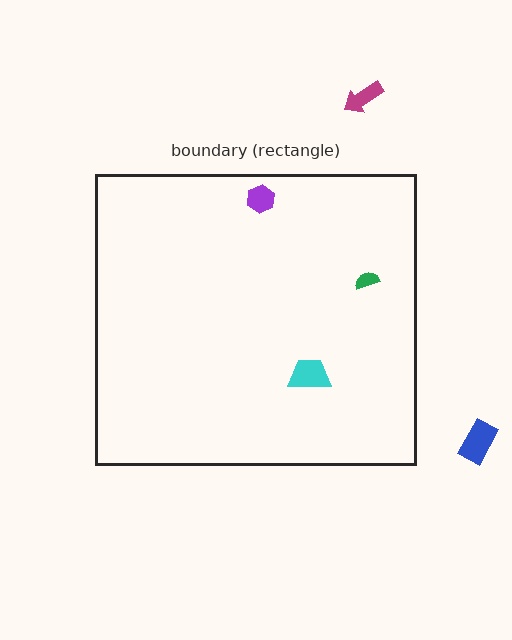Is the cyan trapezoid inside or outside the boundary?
Inside.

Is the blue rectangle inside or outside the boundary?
Outside.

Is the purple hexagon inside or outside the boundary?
Inside.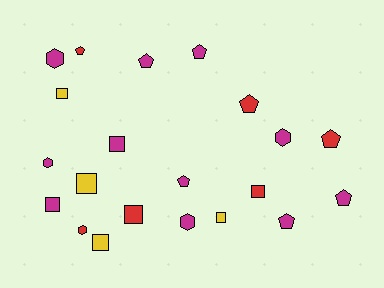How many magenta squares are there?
There are 2 magenta squares.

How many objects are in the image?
There are 21 objects.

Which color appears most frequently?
Magenta, with 11 objects.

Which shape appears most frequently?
Pentagon, with 8 objects.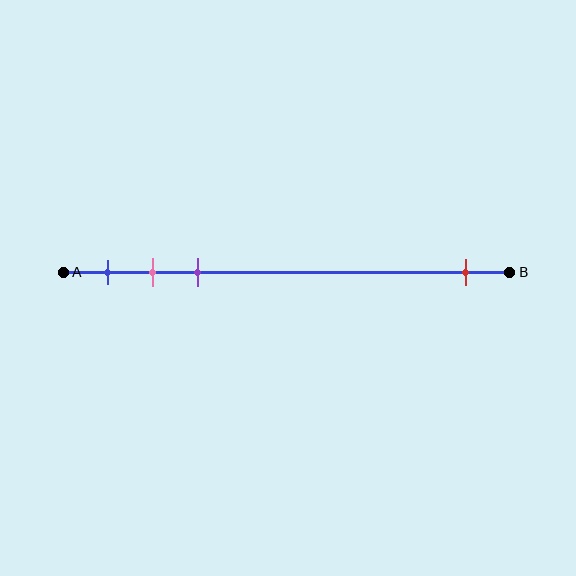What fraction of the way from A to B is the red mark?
The red mark is approximately 90% (0.9) of the way from A to B.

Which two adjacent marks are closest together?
The pink and purple marks are the closest adjacent pair.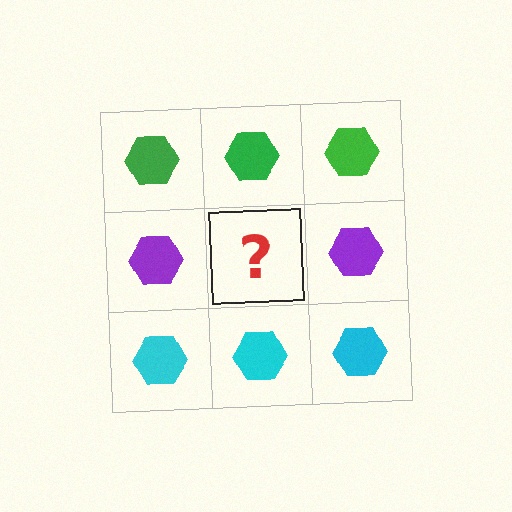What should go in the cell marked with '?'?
The missing cell should contain a purple hexagon.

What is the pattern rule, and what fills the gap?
The rule is that each row has a consistent color. The gap should be filled with a purple hexagon.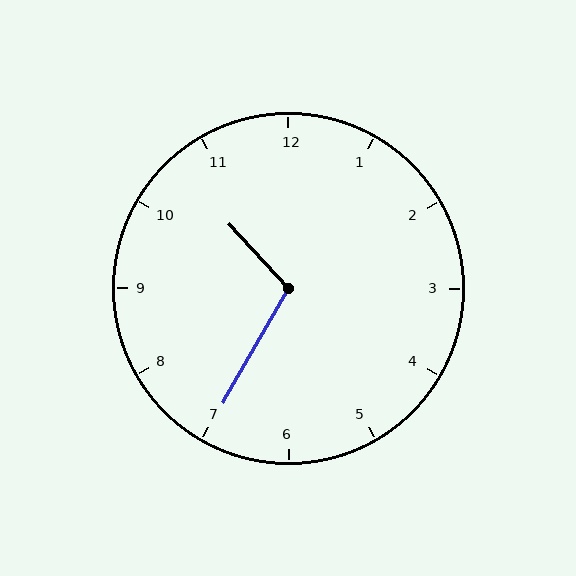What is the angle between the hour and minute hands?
Approximately 108 degrees.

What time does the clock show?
10:35.